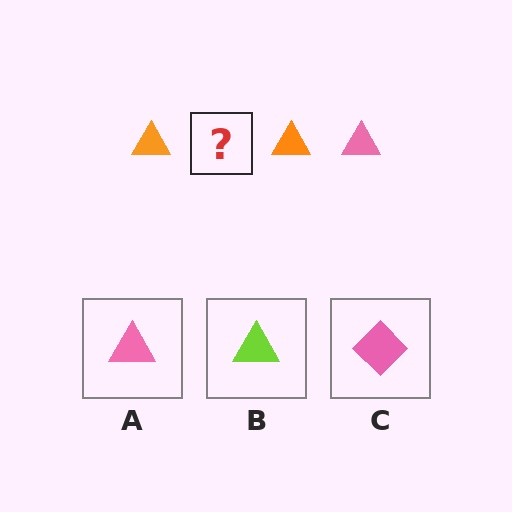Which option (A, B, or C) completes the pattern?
A.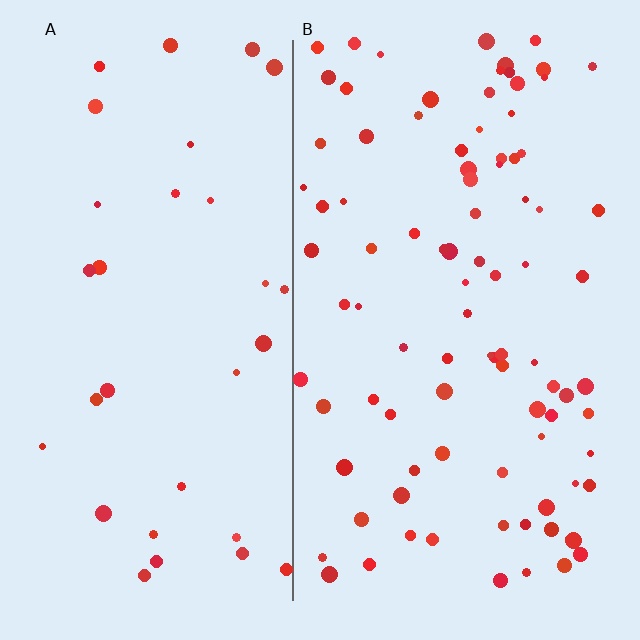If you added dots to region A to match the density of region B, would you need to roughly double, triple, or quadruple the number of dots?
Approximately triple.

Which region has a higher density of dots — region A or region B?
B (the right).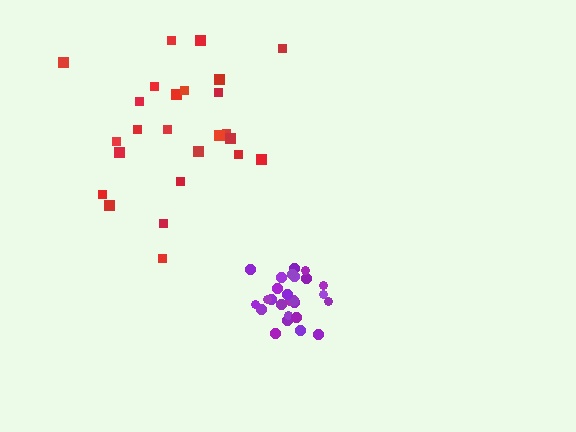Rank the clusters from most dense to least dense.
purple, red.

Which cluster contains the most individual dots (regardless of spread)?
Purple (27).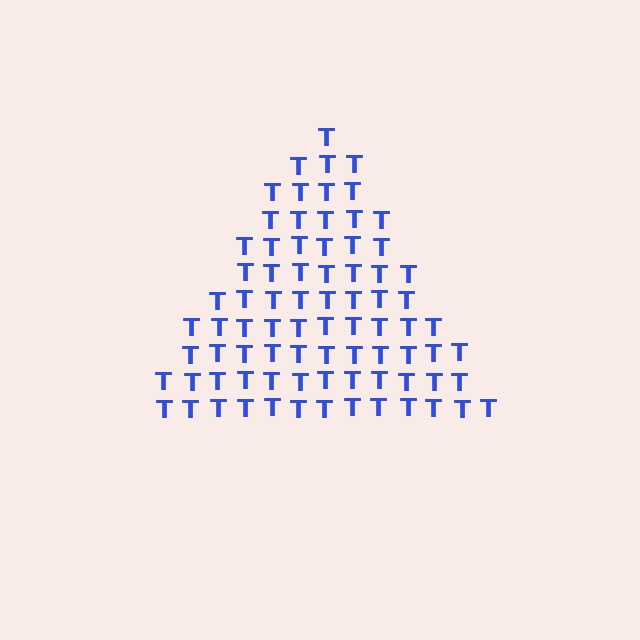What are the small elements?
The small elements are letter T's.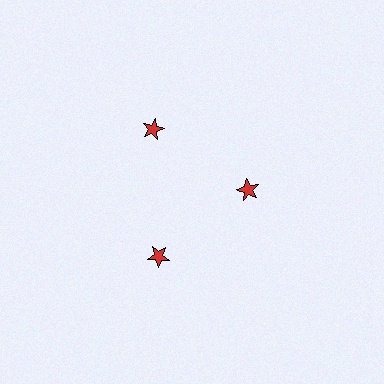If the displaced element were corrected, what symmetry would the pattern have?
It would have 3-fold rotational symmetry — the pattern would map onto itself every 120 degrees.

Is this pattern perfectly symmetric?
No. The 3 red stars are arranged in a ring, but one element near the 3 o'clock position is pulled inward toward the center, breaking the 3-fold rotational symmetry.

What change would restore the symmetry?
The symmetry would be restored by moving it outward, back onto the ring so that all 3 stars sit at equal angles and equal distance from the center.